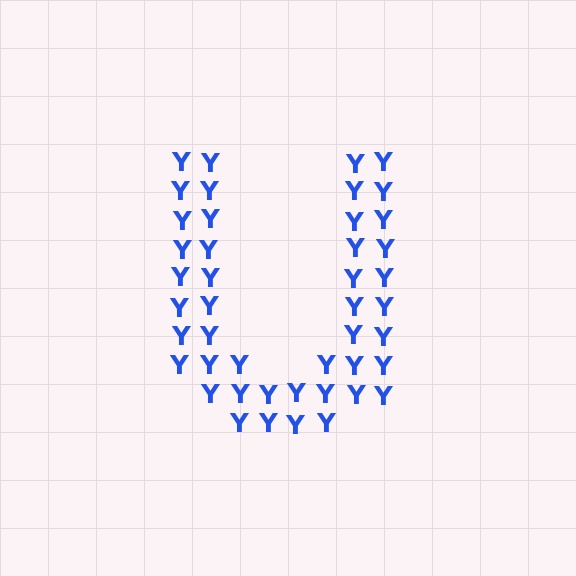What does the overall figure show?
The overall figure shows the letter U.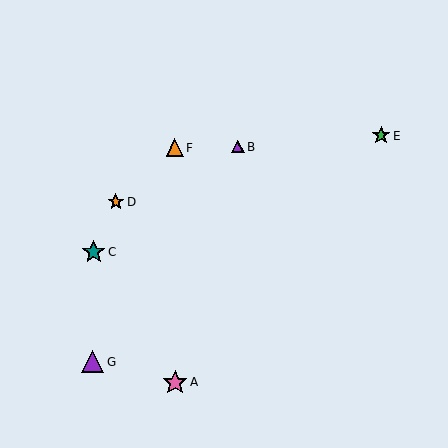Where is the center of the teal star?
The center of the teal star is at (94, 252).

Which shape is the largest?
The pink star (labeled A) is the largest.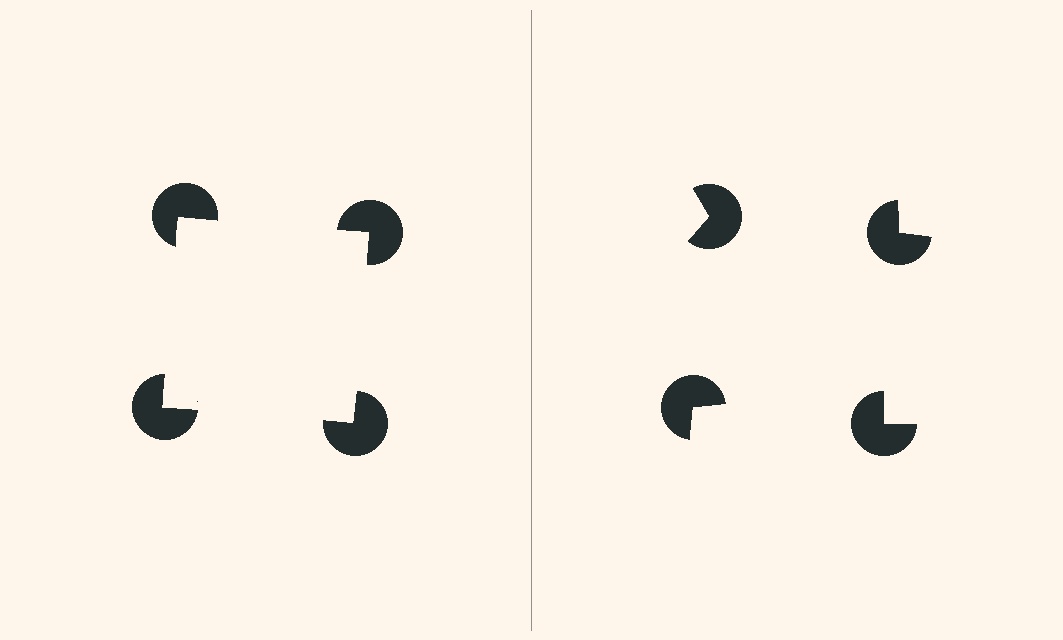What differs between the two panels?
The pac-man discs are positioned identically on both sides; only the wedge orientations differ. On the left they align to a square; on the right they are misaligned.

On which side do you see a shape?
An illusory square appears on the left side. On the right side the wedge cuts are rotated, so no coherent shape forms.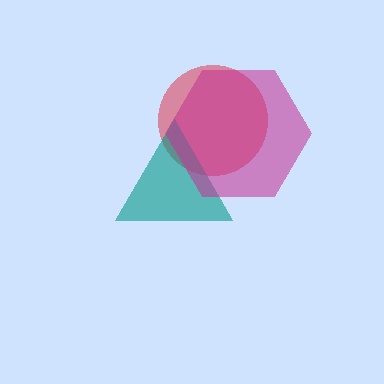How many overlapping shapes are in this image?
There are 3 overlapping shapes in the image.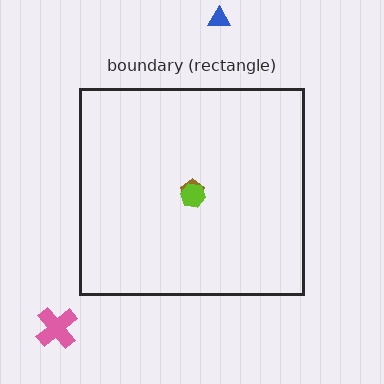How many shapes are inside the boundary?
2 inside, 2 outside.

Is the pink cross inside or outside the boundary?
Outside.